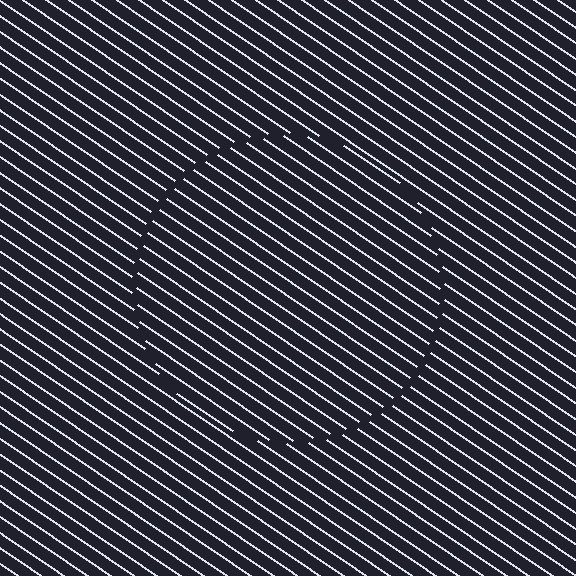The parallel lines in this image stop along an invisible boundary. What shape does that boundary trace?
An illusory circle. The interior of the shape contains the same grating, shifted by half a period — the contour is defined by the phase discontinuity where line-ends from the inner and outer gratings abut.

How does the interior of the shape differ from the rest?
The interior of the shape contains the same grating, shifted by half a period — the contour is defined by the phase discontinuity where line-ends from the inner and outer gratings abut.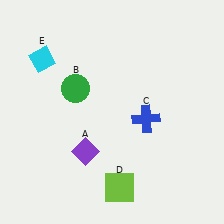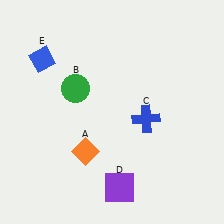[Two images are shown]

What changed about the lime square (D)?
In Image 1, D is lime. In Image 2, it changed to purple.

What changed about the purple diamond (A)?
In Image 1, A is purple. In Image 2, it changed to orange.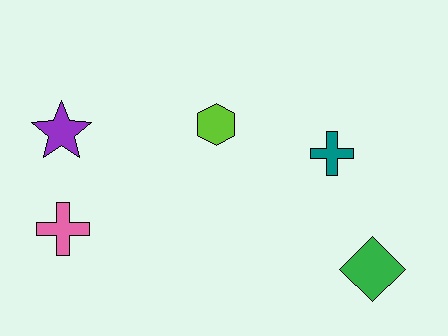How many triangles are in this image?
There are no triangles.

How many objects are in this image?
There are 5 objects.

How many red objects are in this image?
There are no red objects.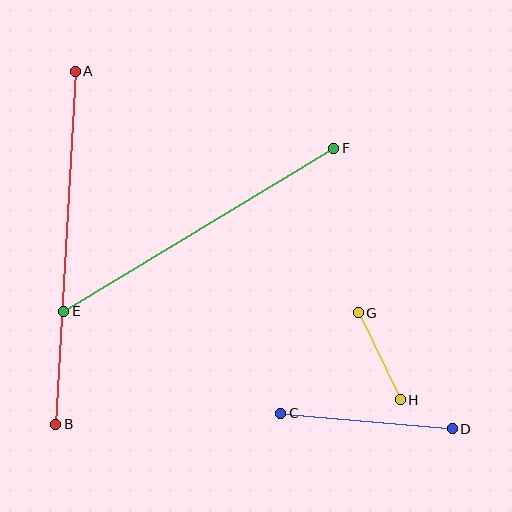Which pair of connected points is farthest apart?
Points A and B are farthest apart.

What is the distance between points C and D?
The distance is approximately 172 pixels.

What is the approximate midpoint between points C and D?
The midpoint is at approximately (367, 421) pixels.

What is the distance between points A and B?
The distance is approximately 353 pixels.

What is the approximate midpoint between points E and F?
The midpoint is at approximately (199, 230) pixels.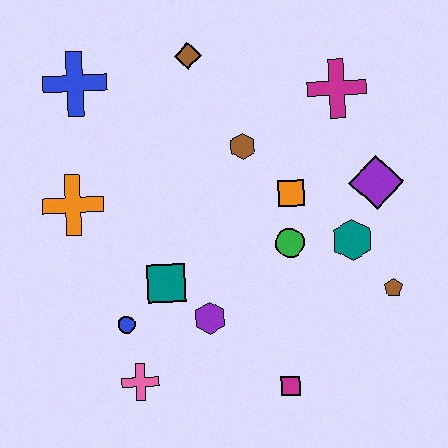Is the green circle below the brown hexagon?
Yes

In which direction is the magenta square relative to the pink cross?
The magenta square is to the right of the pink cross.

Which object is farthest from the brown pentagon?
The blue cross is farthest from the brown pentagon.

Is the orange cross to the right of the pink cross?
No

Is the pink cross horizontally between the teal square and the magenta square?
No